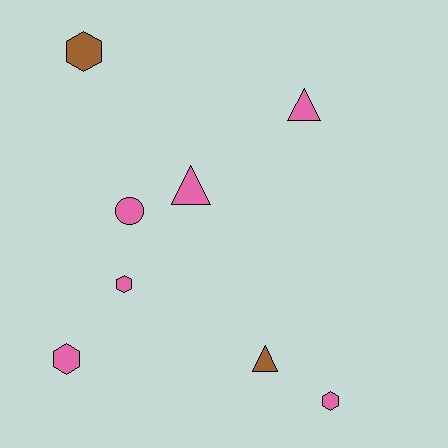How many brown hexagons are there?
There is 1 brown hexagon.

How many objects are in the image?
There are 8 objects.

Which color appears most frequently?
Pink, with 6 objects.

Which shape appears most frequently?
Hexagon, with 4 objects.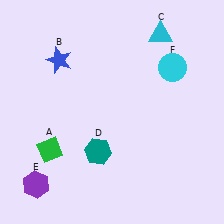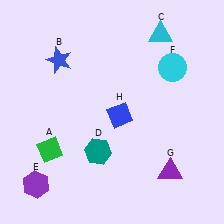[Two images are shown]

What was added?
A purple triangle (G), a blue diamond (H) were added in Image 2.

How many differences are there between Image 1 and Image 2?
There are 2 differences between the two images.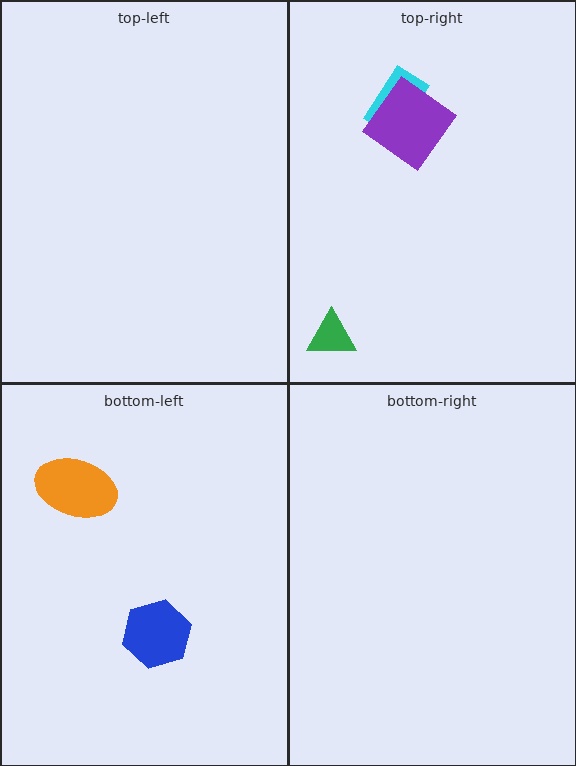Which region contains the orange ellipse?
The bottom-left region.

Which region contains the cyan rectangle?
The top-right region.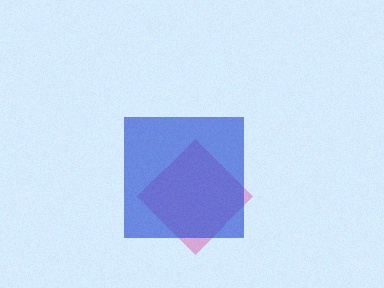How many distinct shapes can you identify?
There are 2 distinct shapes: a pink diamond, a blue square.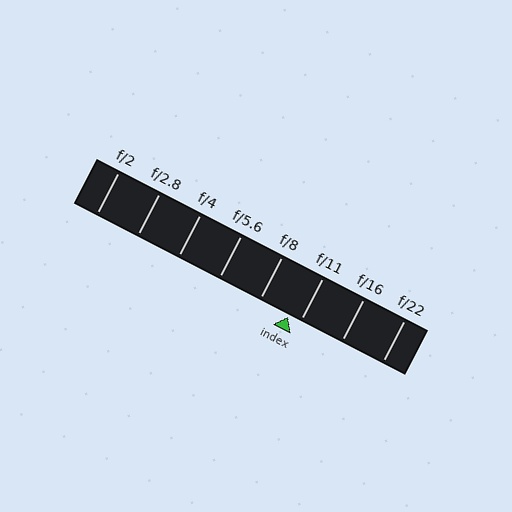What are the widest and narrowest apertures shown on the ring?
The widest aperture shown is f/2 and the narrowest is f/22.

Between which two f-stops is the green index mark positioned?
The index mark is between f/8 and f/11.